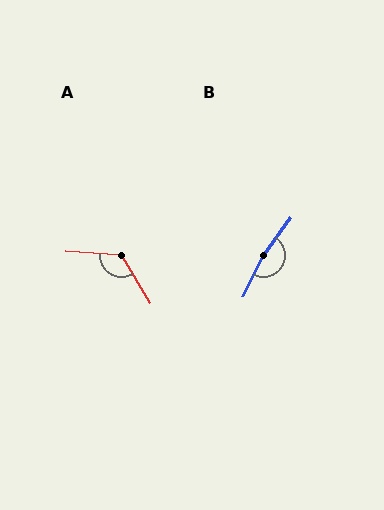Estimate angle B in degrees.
Approximately 169 degrees.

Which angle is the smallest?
A, at approximately 125 degrees.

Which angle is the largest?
B, at approximately 169 degrees.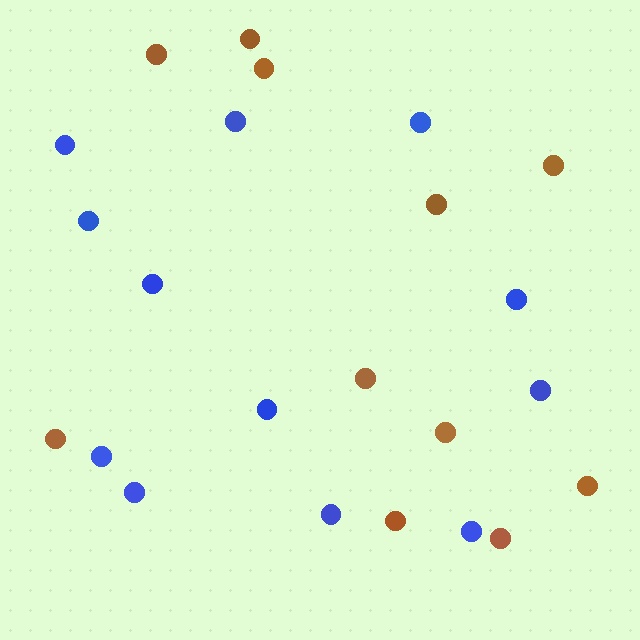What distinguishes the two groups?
There are 2 groups: one group of brown circles (11) and one group of blue circles (12).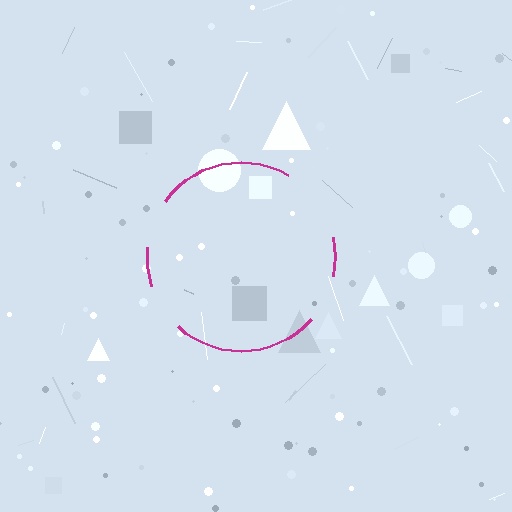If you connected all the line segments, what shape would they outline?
They would outline a circle.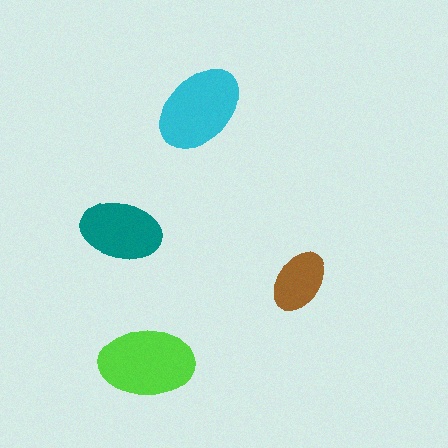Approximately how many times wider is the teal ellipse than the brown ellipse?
About 1.5 times wider.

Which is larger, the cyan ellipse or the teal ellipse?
The cyan one.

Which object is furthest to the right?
The brown ellipse is rightmost.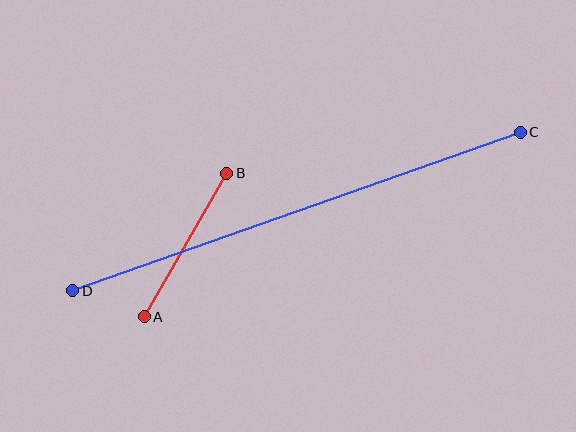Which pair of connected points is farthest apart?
Points C and D are farthest apart.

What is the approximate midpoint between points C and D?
The midpoint is at approximately (297, 212) pixels.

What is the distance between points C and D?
The distance is approximately 475 pixels.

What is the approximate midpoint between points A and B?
The midpoint is at approximately (185, 245) pixels.